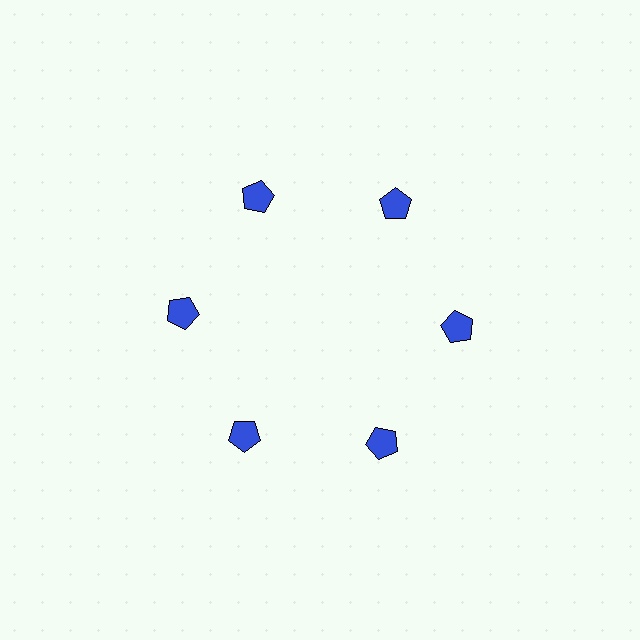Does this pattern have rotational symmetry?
Yes, this pattern has 6-fold rotational symmetry. It looks the same after rotating 60 degrees around the center.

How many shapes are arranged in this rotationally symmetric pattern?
There are 6 shapes, arranged in 6 groups of 1.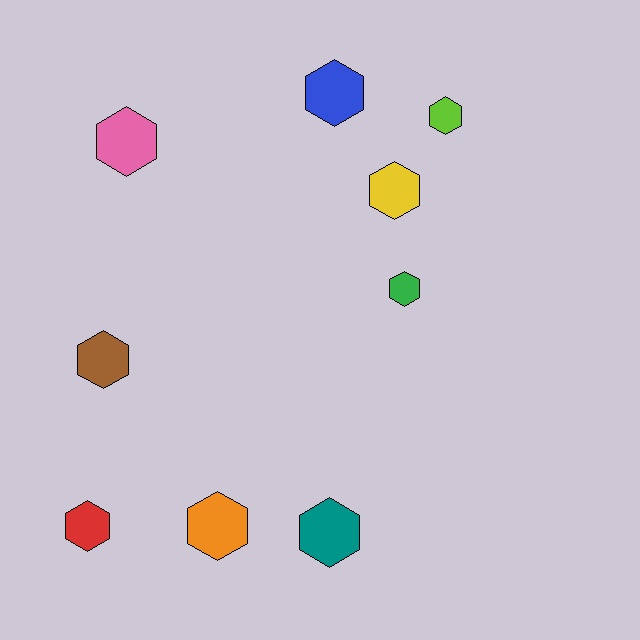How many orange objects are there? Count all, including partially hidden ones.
There is 1 orange object.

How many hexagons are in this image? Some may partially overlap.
There are 9 hexagons.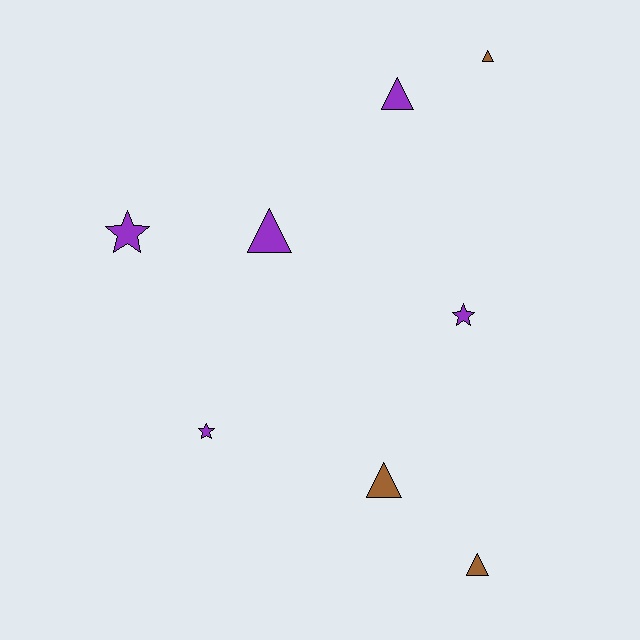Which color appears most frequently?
Purple, with 5 objects.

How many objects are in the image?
There are 8 objects.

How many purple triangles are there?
There are 2 purple triangles.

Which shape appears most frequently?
Triangle, with 5 objects.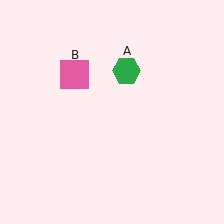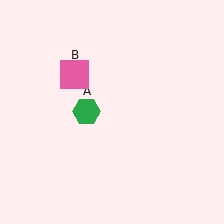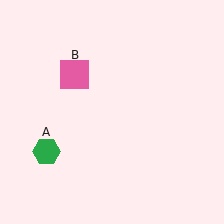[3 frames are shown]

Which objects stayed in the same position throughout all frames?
Pink square (object B) remained stationary.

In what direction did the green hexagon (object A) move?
The green hexagon (object A) moved down and to the left.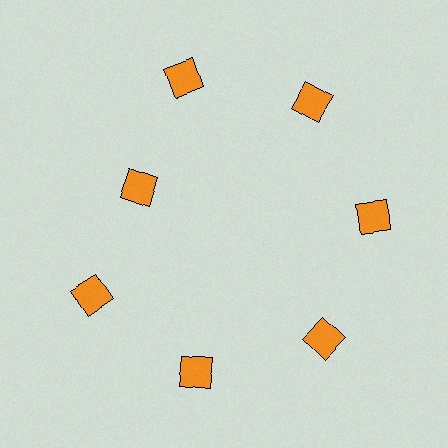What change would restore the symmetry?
The symmetry would be restored by moving it outward, back onto the ring so that all 7 squares sit at equal angles and equal distance from the center.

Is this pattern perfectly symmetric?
No. The 7 orange squares are arranged in a ring, but one element near the 10 o'clock position is pulled inward toward the center, breaking the 7-fold rotational symmetry.